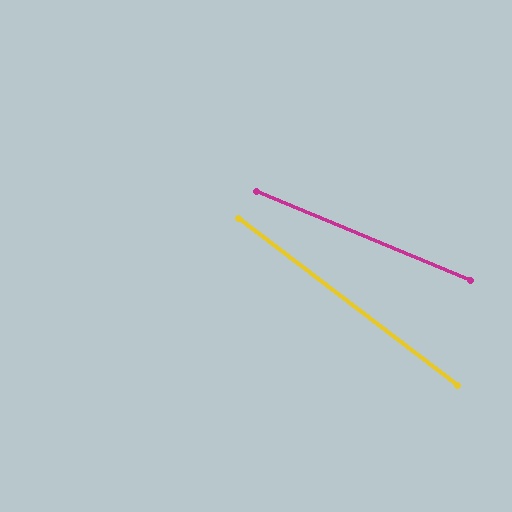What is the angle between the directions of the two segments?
Approximately 15 degrees.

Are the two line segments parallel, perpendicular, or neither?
Neither parallel nor perpendicular — they differ by about 15°.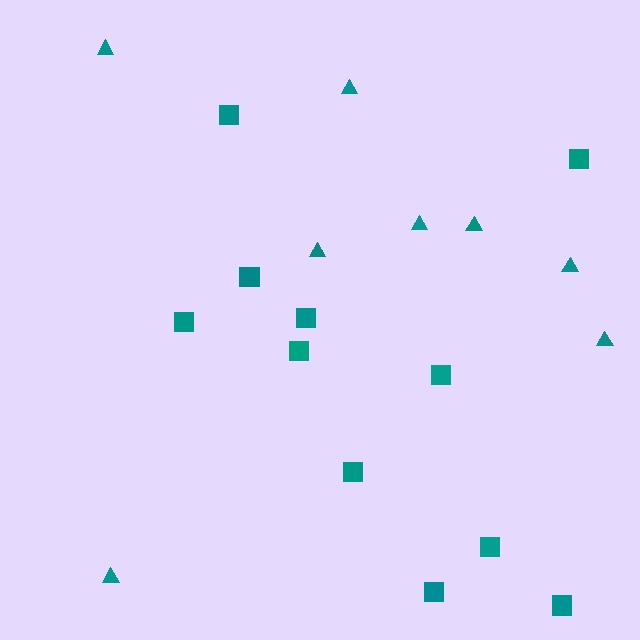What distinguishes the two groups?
There are 2 groups: one group of triangles (8) and one group of squares (11).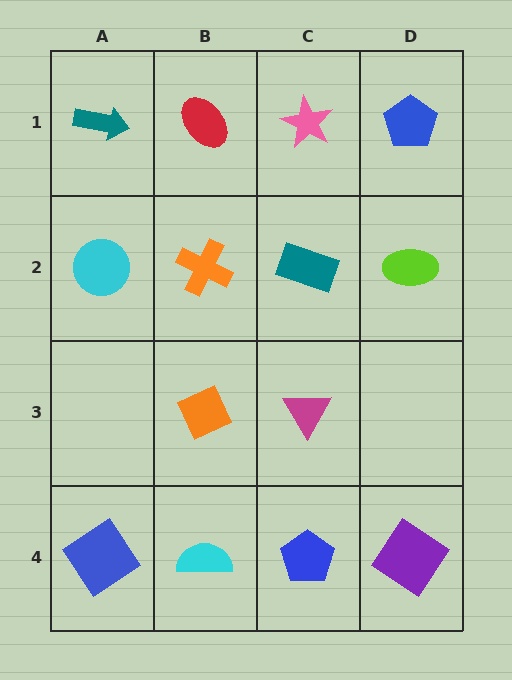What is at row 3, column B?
An orange diamond.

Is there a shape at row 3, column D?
No, that cell is empty.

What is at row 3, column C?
A magenta triangle.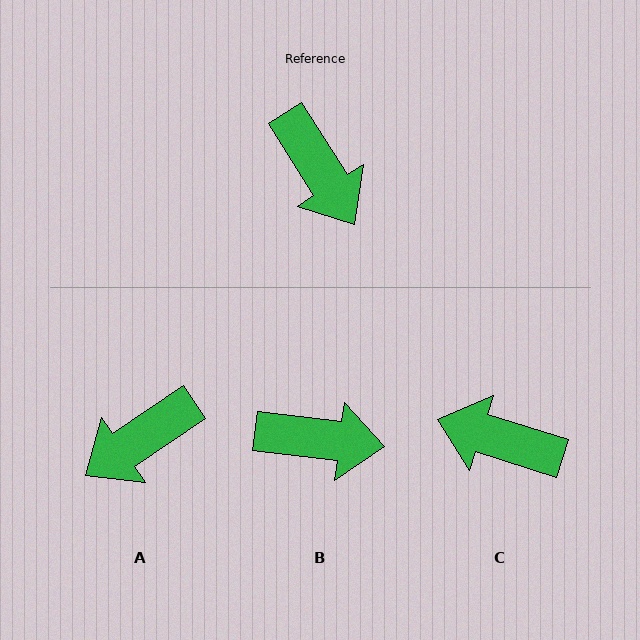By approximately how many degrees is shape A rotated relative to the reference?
Approximately 88 degrees clockwise.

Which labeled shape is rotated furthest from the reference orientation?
C, about 140 degrees away.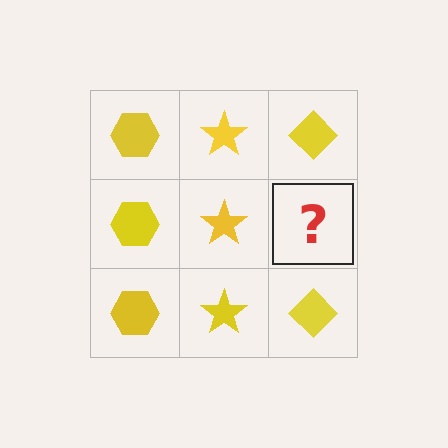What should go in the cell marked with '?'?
The missing cell should contain a yellow diamond.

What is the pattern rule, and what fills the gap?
The rule is that each column has a consistent shape. The gap should be filled with a yellow diamond.